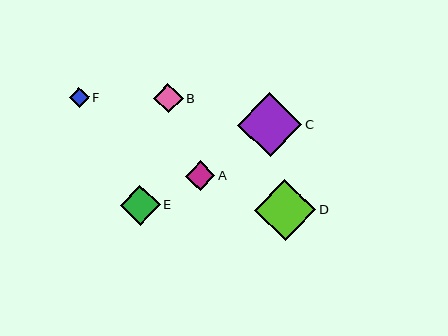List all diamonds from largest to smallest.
From largest to smallest: C, D, E, A, B, F.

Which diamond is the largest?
Diamond C is the largest with a size of approximately 64 pixels.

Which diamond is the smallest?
Diamond F is the smallest with a size of approximately 20 pixels.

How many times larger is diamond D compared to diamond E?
Diamond D is approximately 1.5 times the size of diamond E.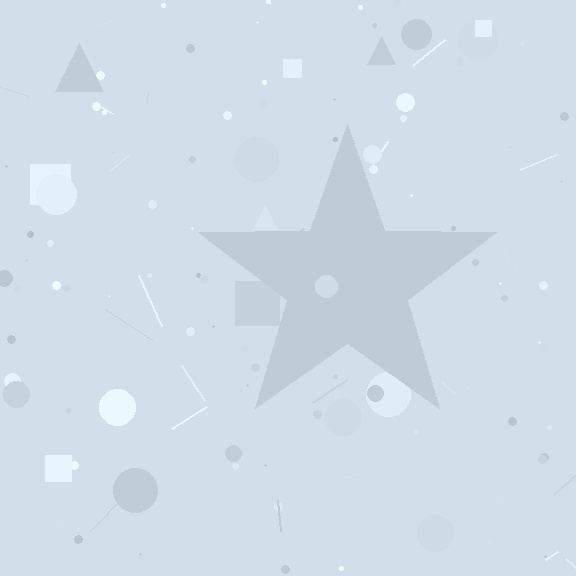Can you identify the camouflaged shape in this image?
The camouflaged shape is a star.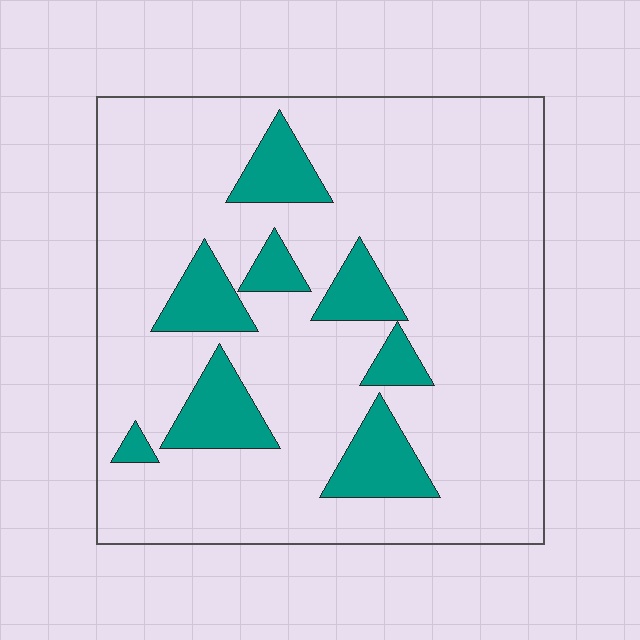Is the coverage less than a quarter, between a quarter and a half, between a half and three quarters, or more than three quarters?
Less than a quarter.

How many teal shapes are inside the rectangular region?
8.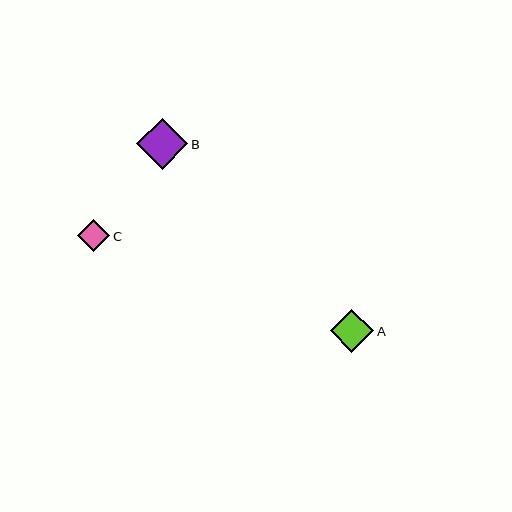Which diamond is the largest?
Diamond B is the largest with a size of approximately 51 pixels.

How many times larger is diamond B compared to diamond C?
Diamond B is approximately 1.6 times the size of diamond C.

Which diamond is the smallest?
Diamond C is the smallest with a size of approximately 32 pixels.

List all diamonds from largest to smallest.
From largest to smallest: B, A, C.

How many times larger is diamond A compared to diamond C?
Diamond A is approximately 1.4 times the size of diamond C.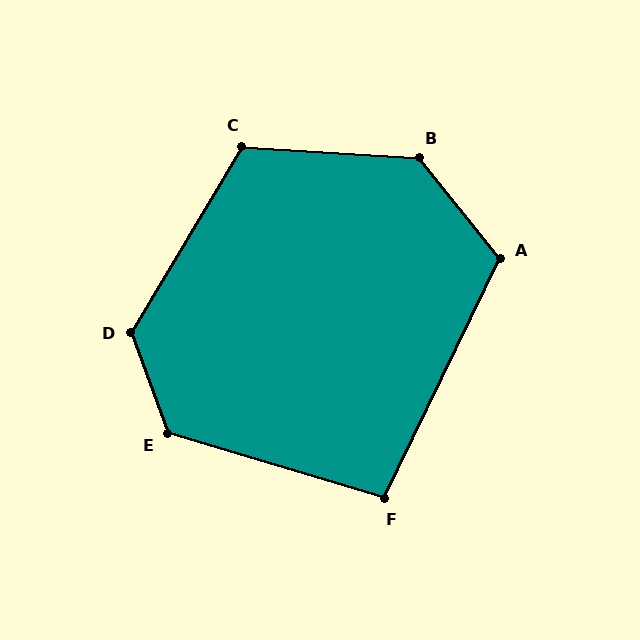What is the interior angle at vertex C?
Approximately 117 degrees (obtuse).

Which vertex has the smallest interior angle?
F, at approximately 99 degrees.